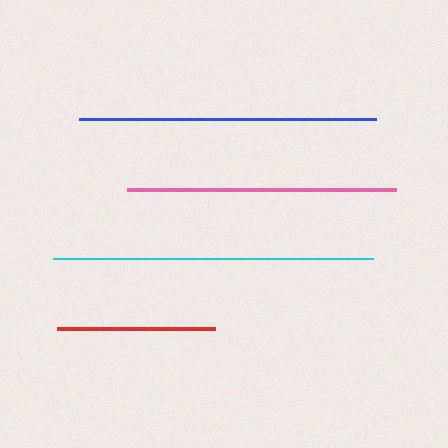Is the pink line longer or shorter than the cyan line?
The cyan line is longer than the pink line.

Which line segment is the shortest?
The red line is the shortest at approximately 158 pixels.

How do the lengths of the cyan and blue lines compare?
The cyan and blue lines are approximately the same length.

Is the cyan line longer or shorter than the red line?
The cyan line is longer than the red line.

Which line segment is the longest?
The cyan line is the longest at approximately 320 pixels.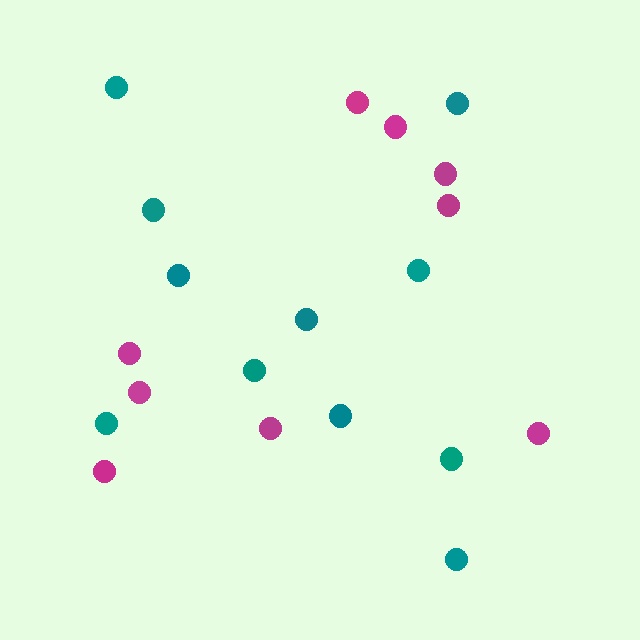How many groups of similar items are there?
There are 2 groups: one group of magenta circles (9) and one group of teal circles (11).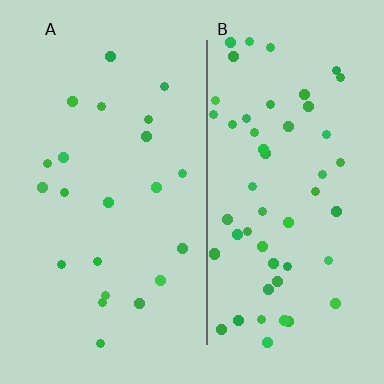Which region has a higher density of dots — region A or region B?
B (the right).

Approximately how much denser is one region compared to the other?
Approximately 2.5× — region B over region A.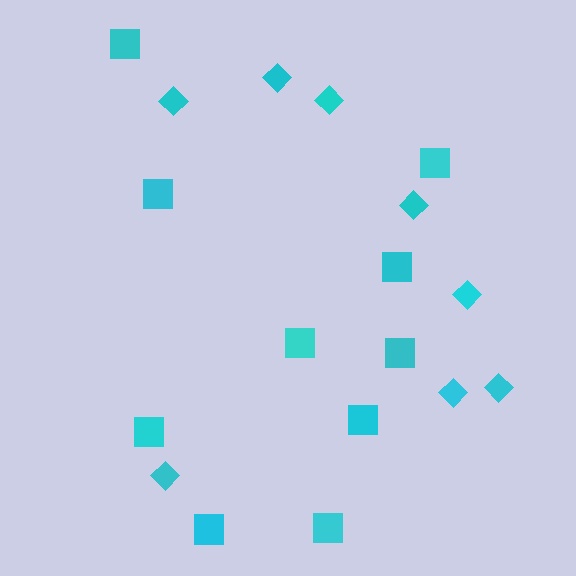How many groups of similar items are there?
There are 2 groups: one group of diamonds (8) and one group of squares (10).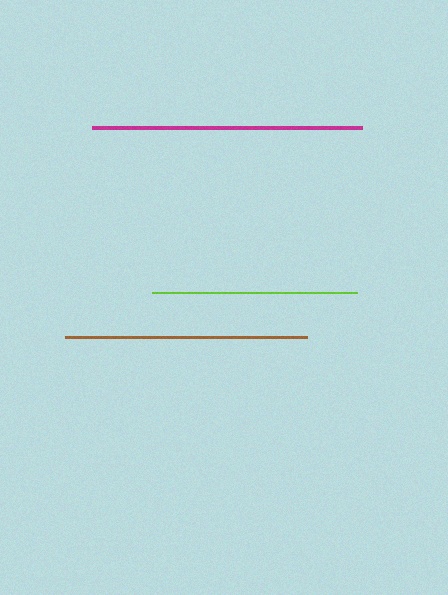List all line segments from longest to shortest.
From longest to shortest: magenta, brown, lime.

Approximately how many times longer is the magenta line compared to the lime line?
The magenta line is approximately 1.3 times the length of the lime line.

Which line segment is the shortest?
The lime line is the shortest at approximately 205 pixels.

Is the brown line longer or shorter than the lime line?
The brown line is longer than the lime line.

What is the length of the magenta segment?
The magenta segment is approximately 270 pixels long.